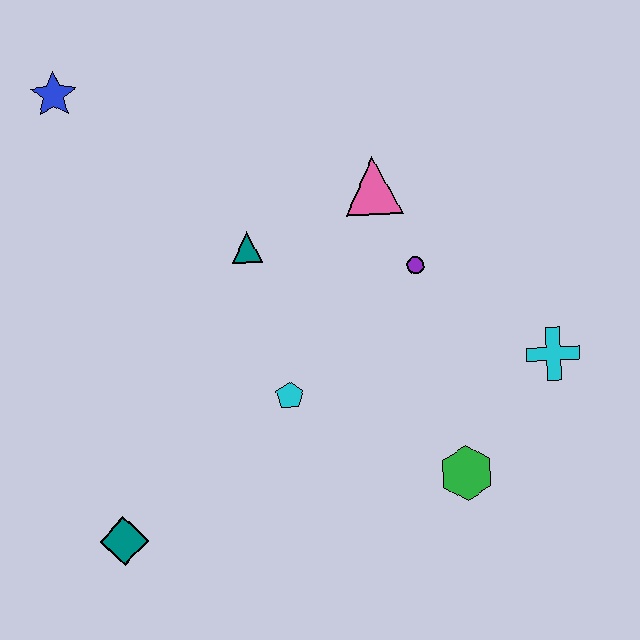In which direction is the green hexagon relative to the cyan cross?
The green hexagon is below the cyan cross.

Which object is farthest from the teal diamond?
The cyan cross is farthest from the teal diamond.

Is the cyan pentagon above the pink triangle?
No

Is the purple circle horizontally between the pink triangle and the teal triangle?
No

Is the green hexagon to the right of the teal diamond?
Yes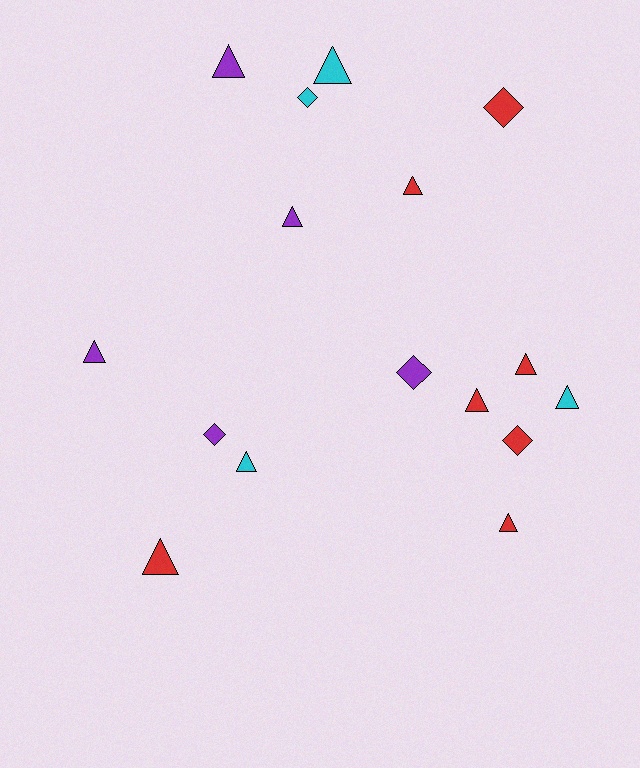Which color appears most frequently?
Red, with 7 objects.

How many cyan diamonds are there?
There is 1 cyan diamond.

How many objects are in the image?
There are 16 objects.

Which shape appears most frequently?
Triangle, with 11 objects.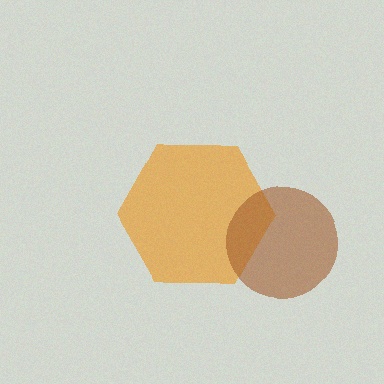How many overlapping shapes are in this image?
There are 2 overlapping shapes in the image.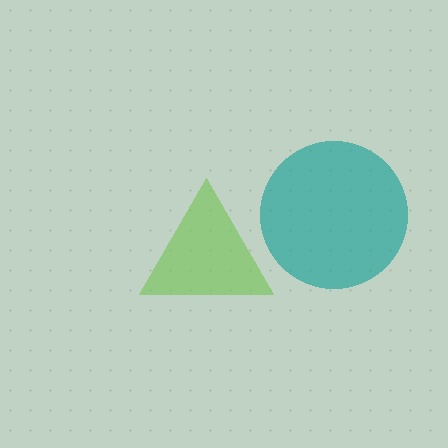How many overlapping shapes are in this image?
There are 2 overlapping shapes in the image.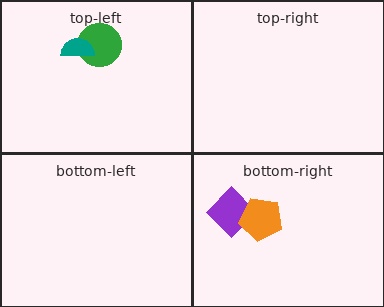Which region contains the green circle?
The top-left region.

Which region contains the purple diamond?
The bottom-right region.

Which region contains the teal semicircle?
The top-left region.